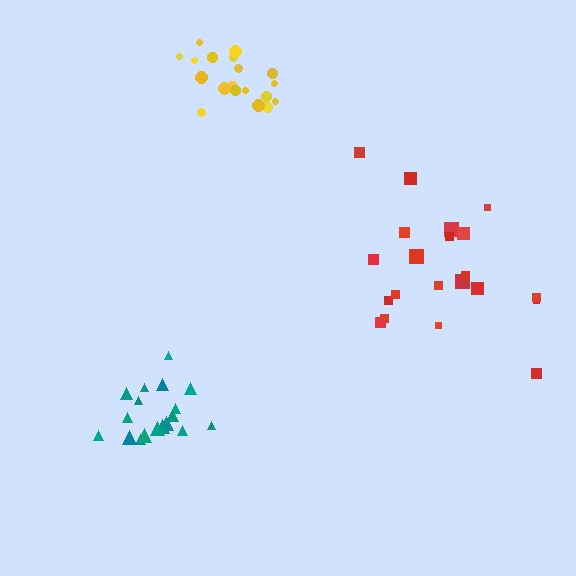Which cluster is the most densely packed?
Yellow.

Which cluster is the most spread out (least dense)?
Red.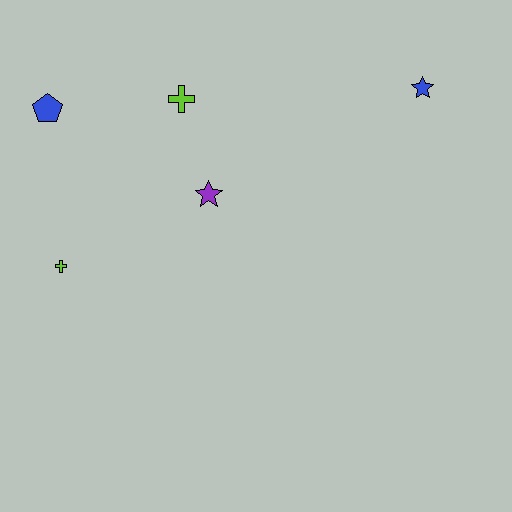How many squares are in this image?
There are no squares.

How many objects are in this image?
There are 5 objects.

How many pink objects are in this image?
There are no pink objects.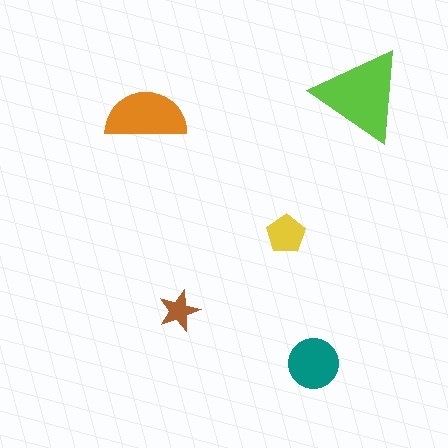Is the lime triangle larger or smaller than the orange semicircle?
Larger.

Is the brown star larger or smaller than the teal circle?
Smaller.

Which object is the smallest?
The brown star.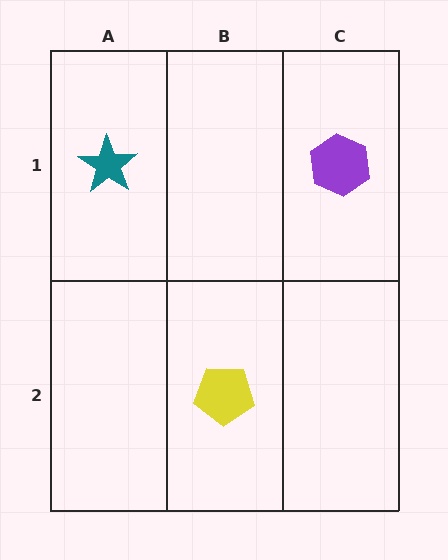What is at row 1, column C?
A purple hexagon.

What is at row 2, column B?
A yellow pentagon.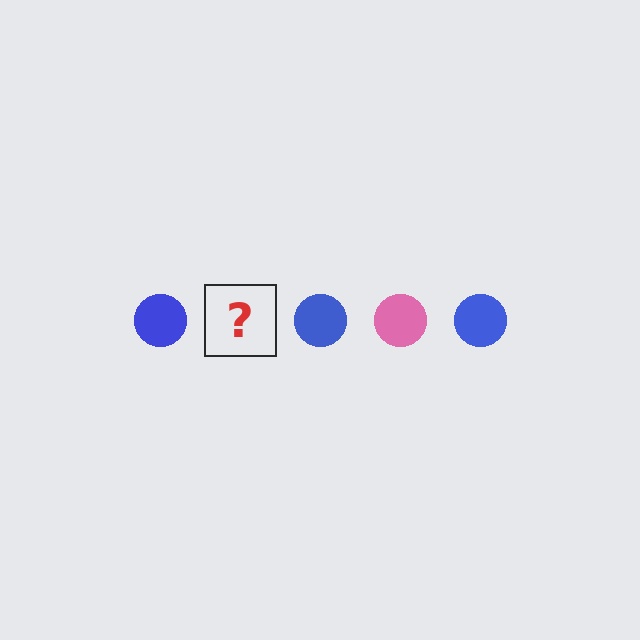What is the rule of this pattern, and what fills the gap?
The rule is that the pattern cycles through blue, pink circles. The gap should be filled with a pink circle.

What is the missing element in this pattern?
The missing element is a pink circle.